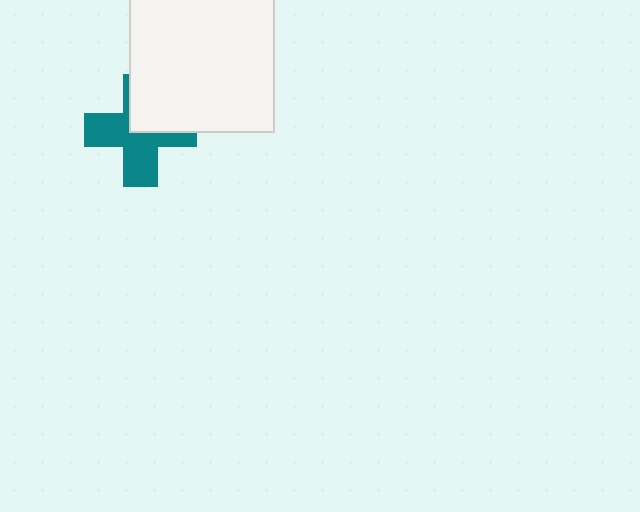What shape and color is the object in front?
The object in front is a white square.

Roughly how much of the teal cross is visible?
About half of it is visible (roughly 62%).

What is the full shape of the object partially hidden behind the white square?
The partially hidden object is a teal cross.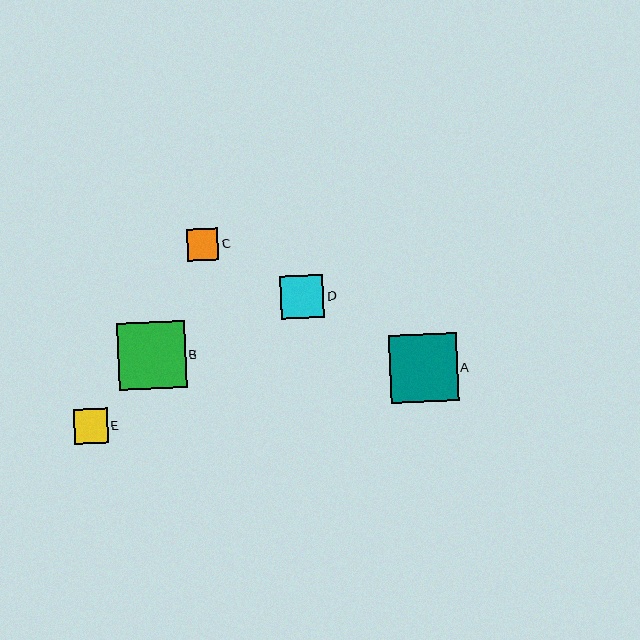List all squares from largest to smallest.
From largest to smallest: A, B, D, E, C.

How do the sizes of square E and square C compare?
Square E and square C are approximately the same size.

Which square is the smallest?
Square C is the smallest with a size of approximately 32 pixels.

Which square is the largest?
Square A is the largest with a size of approximately 68 pixels.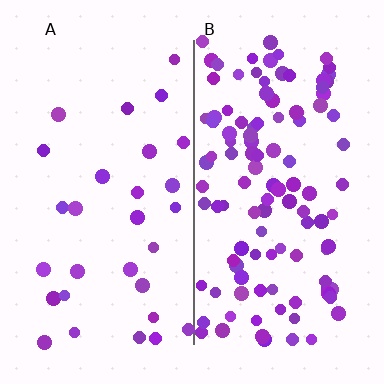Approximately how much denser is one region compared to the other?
Approximately 3.8× — region B over region A.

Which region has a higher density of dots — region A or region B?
B (the right).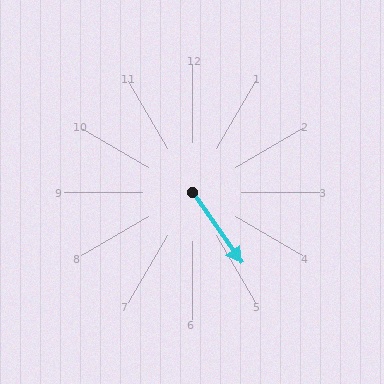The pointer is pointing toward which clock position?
Roughly 5 o'clock.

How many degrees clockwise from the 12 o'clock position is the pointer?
Approximately 145 degrees.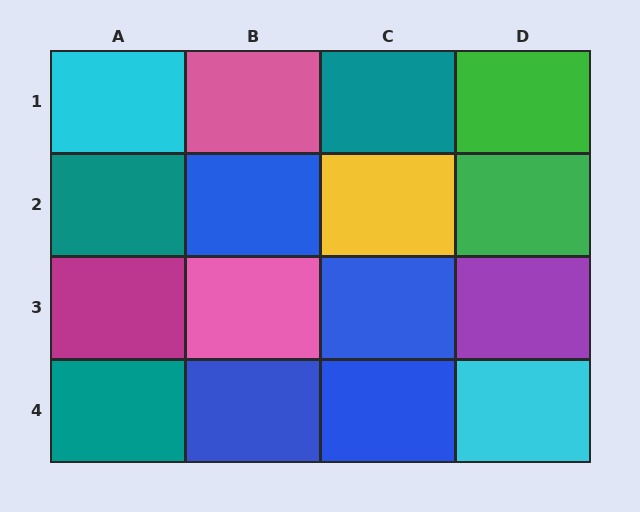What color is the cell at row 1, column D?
Green.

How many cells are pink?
2 cells are pink.